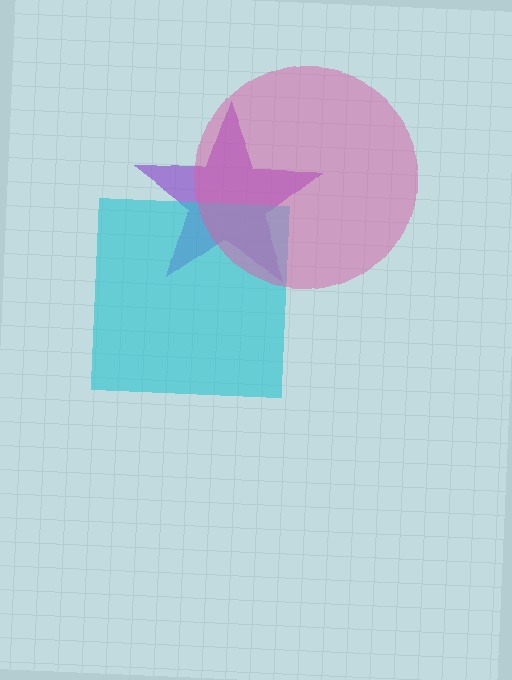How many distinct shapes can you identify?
There are 3 distinct shapes: a purple star, a cyan square, a pink circle.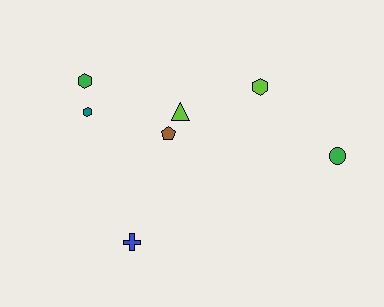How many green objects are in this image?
There are 2 green objects.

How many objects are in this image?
There are 7 objects.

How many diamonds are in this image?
There are no diamonds.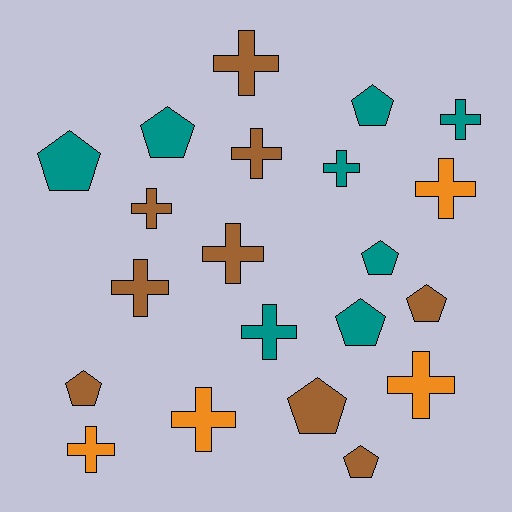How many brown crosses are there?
There are 5 brown crosses.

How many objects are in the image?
There are 21 objects.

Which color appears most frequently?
Brown, with 9 objects.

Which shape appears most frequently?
Cross, with 12 objects.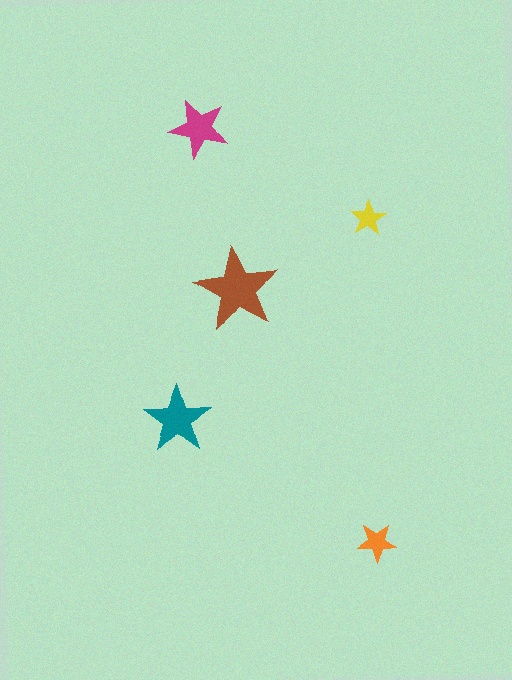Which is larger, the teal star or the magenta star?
The teal one.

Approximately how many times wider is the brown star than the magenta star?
About 1.5 times wider.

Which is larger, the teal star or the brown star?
The brown one.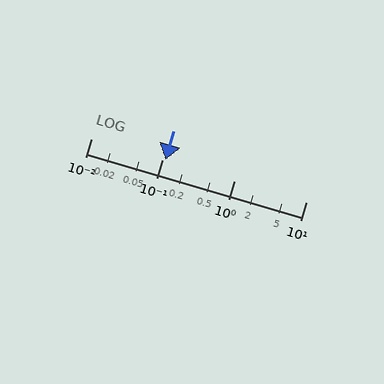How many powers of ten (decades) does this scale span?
The scale spans 3 decades, from 0.01 to 10.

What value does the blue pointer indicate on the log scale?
The pointer indicates approximately 0.11.